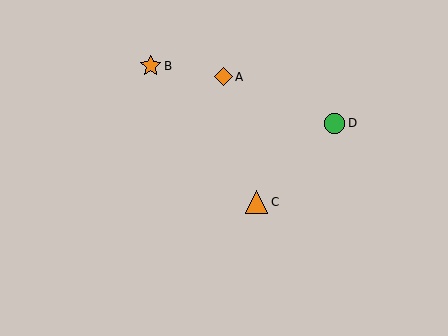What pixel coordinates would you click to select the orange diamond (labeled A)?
Click at (224, 77) to select the orange diamond A.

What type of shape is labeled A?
Shape A is an orange diamond.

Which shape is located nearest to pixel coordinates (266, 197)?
The orange triangle (labeled C) at (257, 202) is nearest to that location.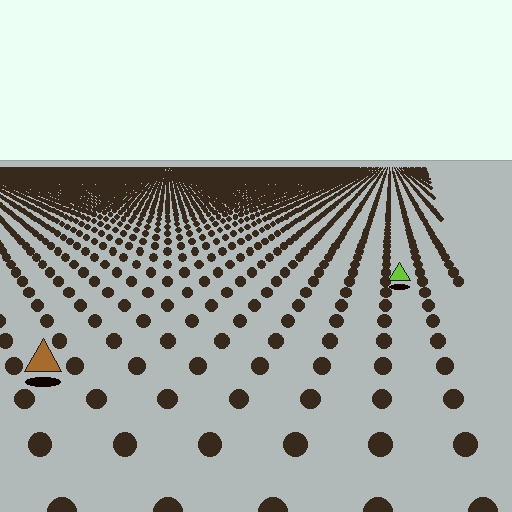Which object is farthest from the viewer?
The lime triangle is farthest from the viewer. It appears smaller and the ground texture around it is denser.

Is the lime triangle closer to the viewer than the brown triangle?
No. The brown triangle is closer — you can tell from the texture gradient: the ground texture is coarser near it.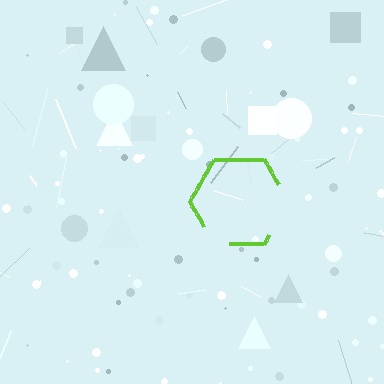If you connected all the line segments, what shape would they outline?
They would outline a hexagon.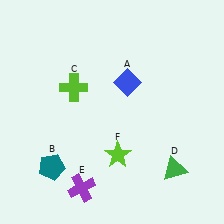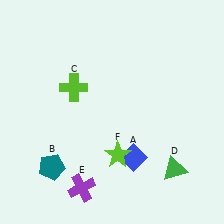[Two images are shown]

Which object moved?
The blue diamond (A) moved down.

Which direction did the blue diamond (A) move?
The blue diamond (A) moved down.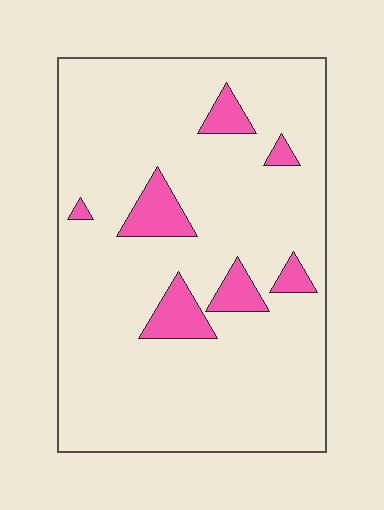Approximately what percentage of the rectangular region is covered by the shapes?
Approximately 10%.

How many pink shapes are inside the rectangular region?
7.